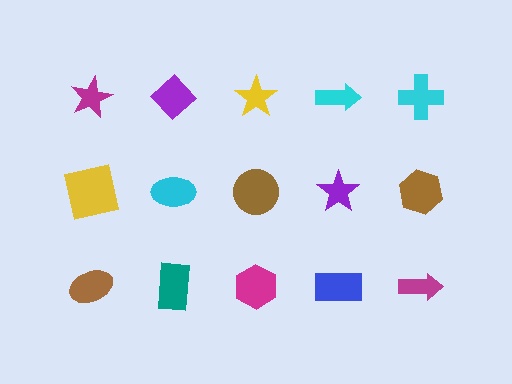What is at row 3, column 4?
A blue rectangle.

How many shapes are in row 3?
5 shapes.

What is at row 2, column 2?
A cyan ellipse.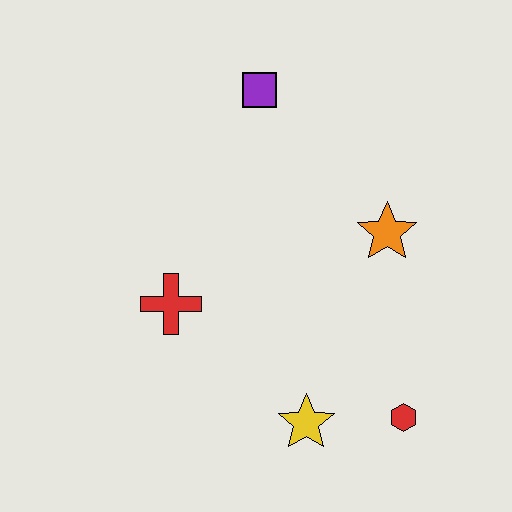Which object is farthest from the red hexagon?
The purple square is farthest from the red hexagon.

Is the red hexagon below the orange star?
Yes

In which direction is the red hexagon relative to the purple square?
The red hexagon is below the purple square.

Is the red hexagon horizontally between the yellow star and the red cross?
No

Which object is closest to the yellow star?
The red hexagon is closest to the yellow star.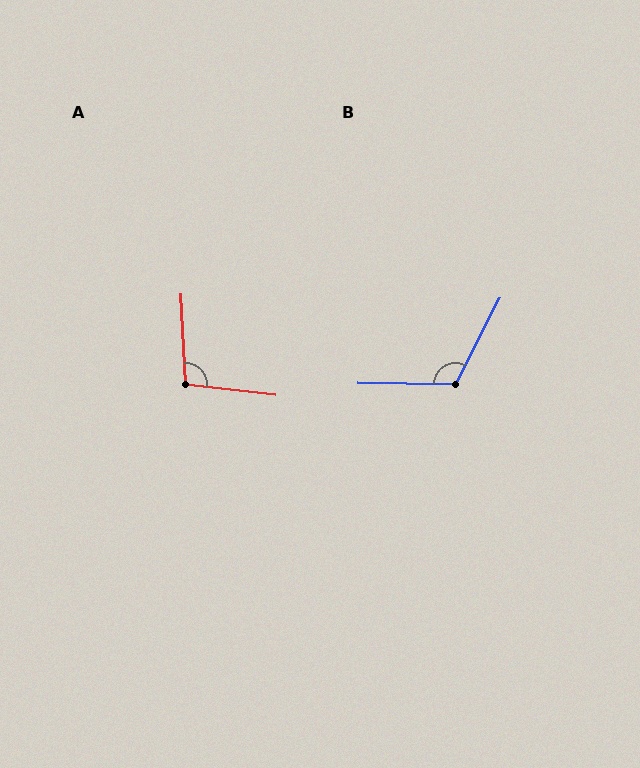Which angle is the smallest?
A, at approximately 99 degrees.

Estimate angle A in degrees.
Approximately 99 degrees.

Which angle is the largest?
B, at approximately 116 degrees.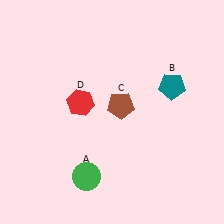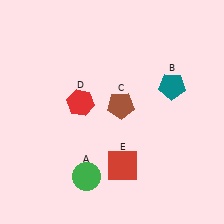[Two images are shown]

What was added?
A red square (E) was added in Image 2.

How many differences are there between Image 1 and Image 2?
There is 1 difference between the two images.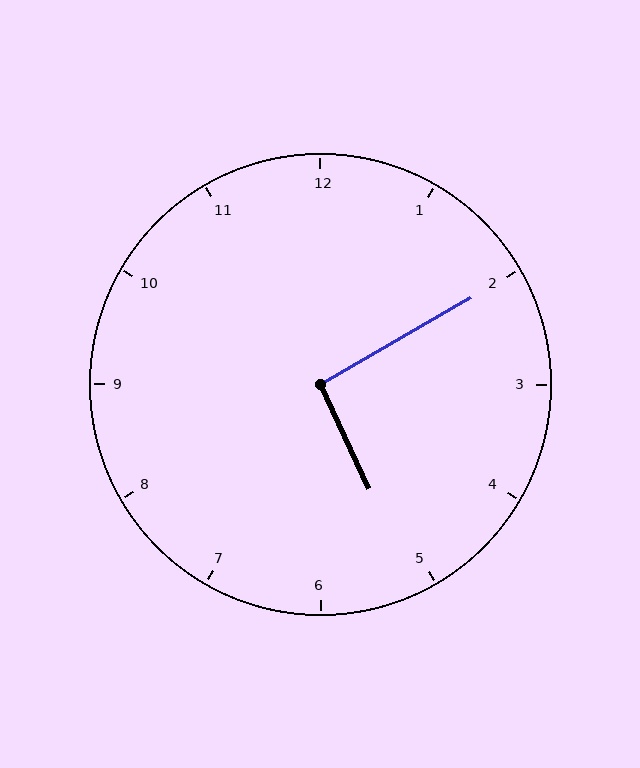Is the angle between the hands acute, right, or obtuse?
It is right.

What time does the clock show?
5:10.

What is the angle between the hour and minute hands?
Approximately 95 degrees.